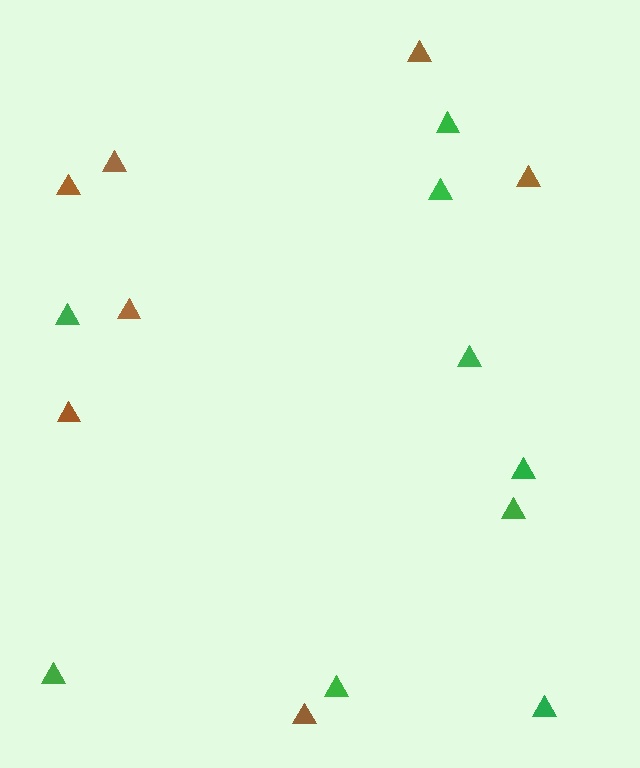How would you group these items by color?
There are 2 groups: one group of brown triangles (7) and one group of green triangles (9).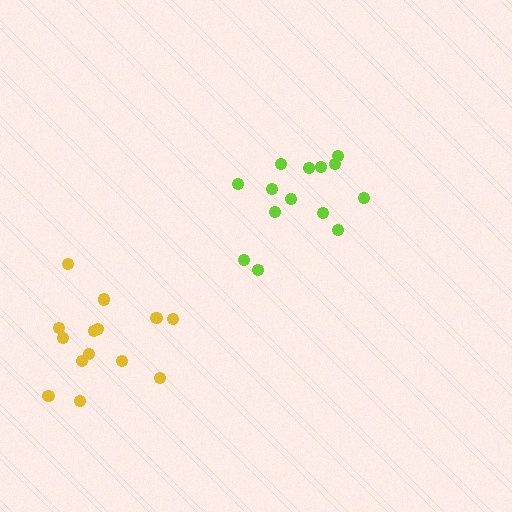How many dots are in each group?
Group 1: 14 dots, Group 2: 14 dots (28 total).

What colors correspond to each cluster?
The clusters are colored: lime, yellow.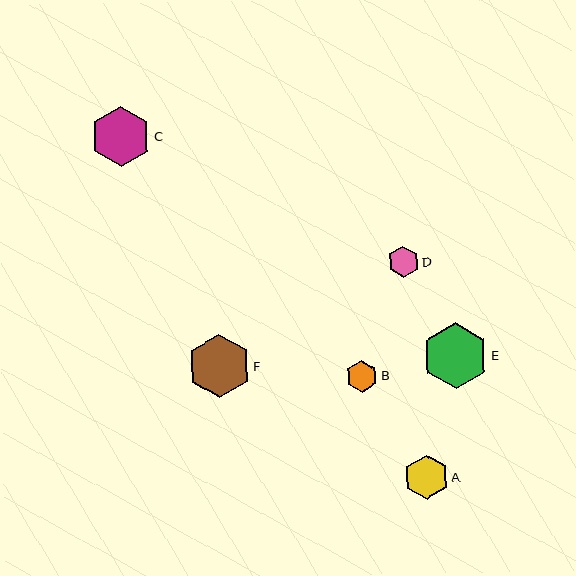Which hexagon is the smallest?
Hexagon D is the smallest with a size of approximately 31 pixels.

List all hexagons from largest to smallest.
From largest to smallest: E, F, C, A, B, D.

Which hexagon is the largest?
Hexagon E is the largest with a size of approximately 66 pixels.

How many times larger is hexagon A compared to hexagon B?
Hexagon A is approximately 1.4 times the size of hexagon B.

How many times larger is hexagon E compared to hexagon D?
Hexagon E is approximately 2.1 times the size of hexagon D.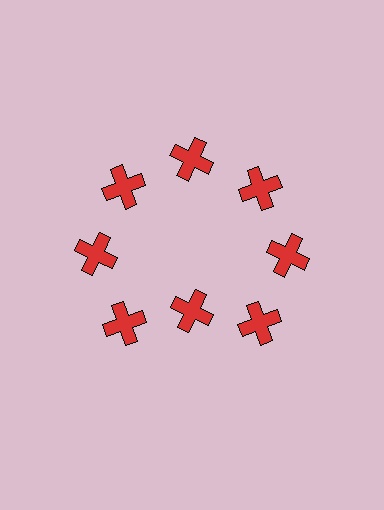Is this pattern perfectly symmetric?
No. The 8 red crosses are arranged in a ring, but one element near the 6 o'clock position is pulled inward toward the center, breaking the 8-fold rotational symmetry.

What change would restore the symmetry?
The symmetry would be restored by moving it outward, back onto the ring so that all 8 crosses sit at equal angles and equal distance from the center.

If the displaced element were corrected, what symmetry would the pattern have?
It would have 8-fold rotational symmetry — the pattern would map onto itself every 45 degrees.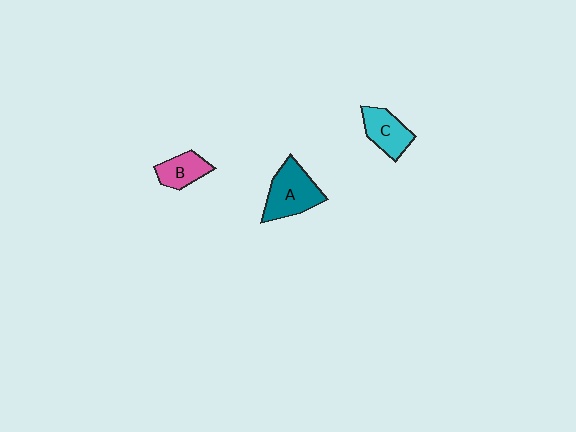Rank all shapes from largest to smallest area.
From largest to smallest: A (teal), C (cyan), B (pink).